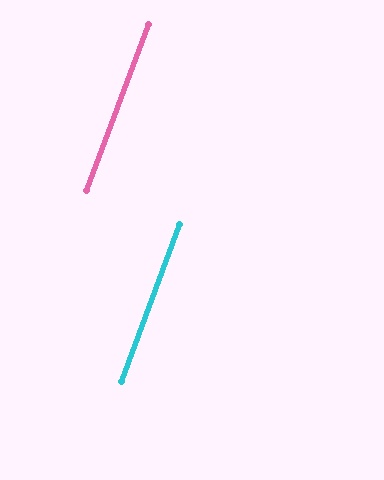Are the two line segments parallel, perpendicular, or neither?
Parallel — their directions differ by only 0.1°.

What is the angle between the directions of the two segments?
Approximately 0 degrees.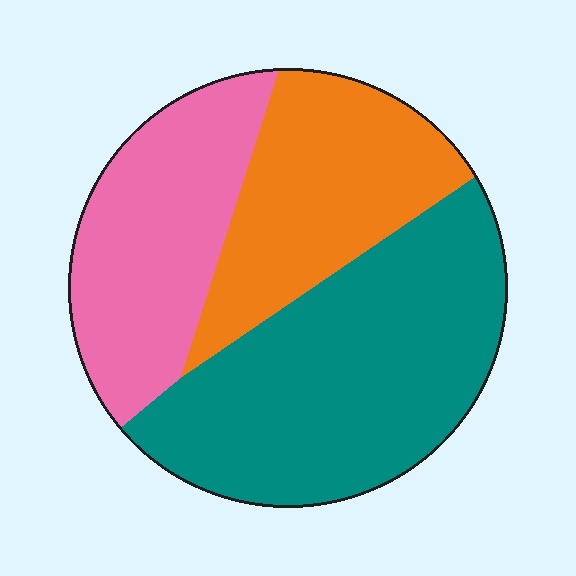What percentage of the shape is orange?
Orange takes up about one quarter (1/4) of the shape.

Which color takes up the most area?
Teal, at roughly 45%.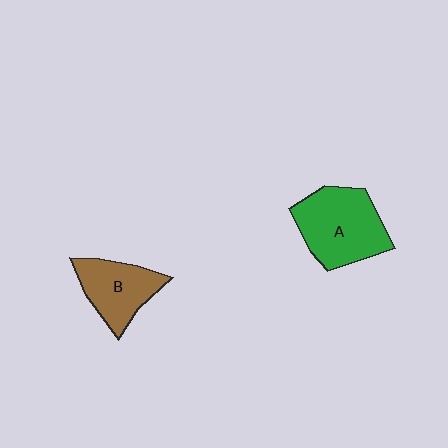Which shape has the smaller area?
Shape B (brown).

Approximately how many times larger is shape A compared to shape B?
Approximately 1.4 times.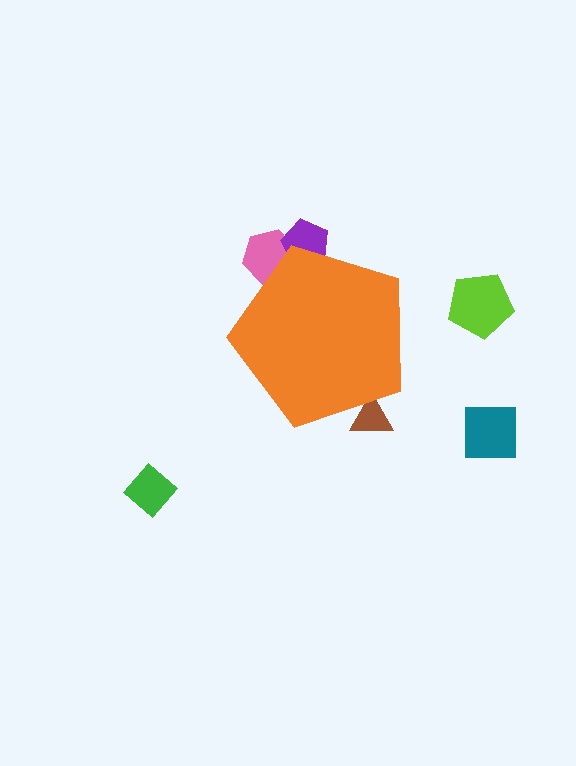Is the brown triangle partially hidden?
Yes, the brown triangle is partially hidden behind the orange pentagon.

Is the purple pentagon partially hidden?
Yes, the purple pentagon is partially hidden behind the orange pentagon.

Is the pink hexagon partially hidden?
Yes, the pink hexagon is partially hidden behind the orange pentagon.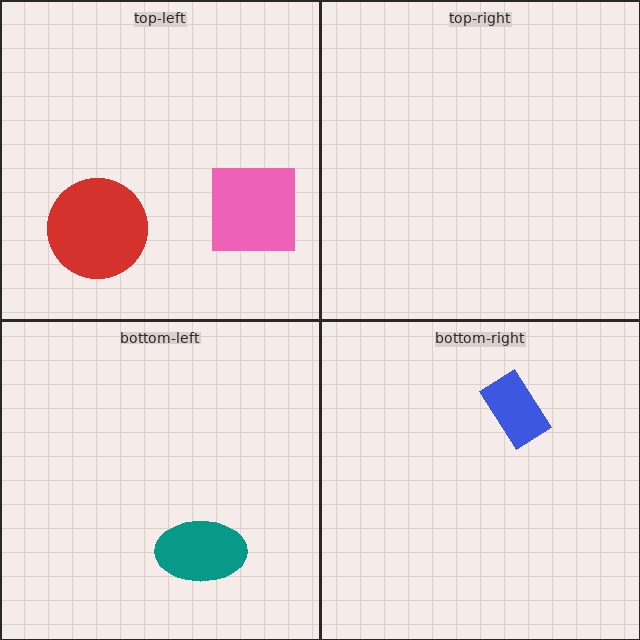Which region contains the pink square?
The top-left region.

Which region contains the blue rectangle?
The bottom-right region.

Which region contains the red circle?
The top-left region.